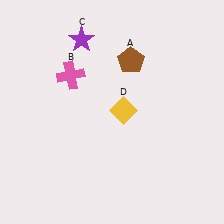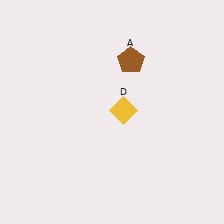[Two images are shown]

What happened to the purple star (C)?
The purple star (C) was removed in Image 2. It was in the top-left area of Image 1.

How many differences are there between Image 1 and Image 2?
There are 2 differences between the two images.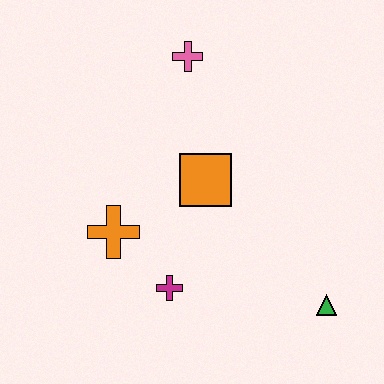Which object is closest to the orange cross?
The magenta cross is closest to the orange cross.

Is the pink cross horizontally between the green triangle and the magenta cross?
Yes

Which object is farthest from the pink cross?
The green triangle is farthest from the pink cross.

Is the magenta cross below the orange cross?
Yes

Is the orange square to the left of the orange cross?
No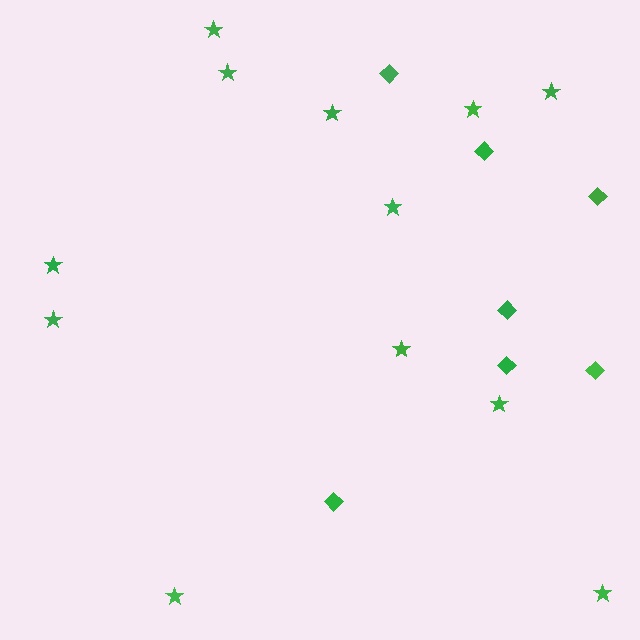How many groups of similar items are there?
There are 2 groups: one group of diamonds (7) and one group of stars (12).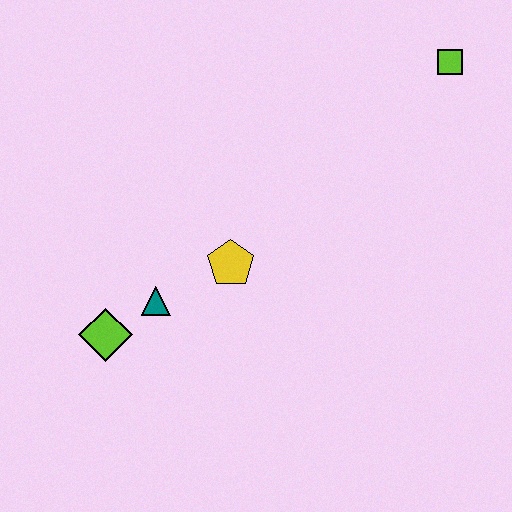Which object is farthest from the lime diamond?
The lime square is farthest from the lime diamond.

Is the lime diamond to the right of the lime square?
No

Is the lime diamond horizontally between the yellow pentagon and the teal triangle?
No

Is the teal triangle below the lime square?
Yes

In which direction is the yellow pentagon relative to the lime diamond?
The yellow pentagon is to the right of the lime diamond.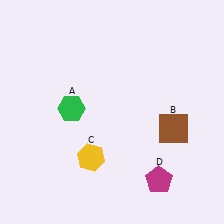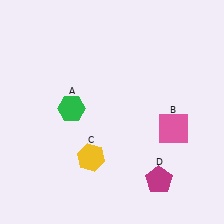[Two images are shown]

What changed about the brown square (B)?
In Image 1, B is brown. In Image 2, it changed to pink.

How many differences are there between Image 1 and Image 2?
There is 1 difference between the two images.